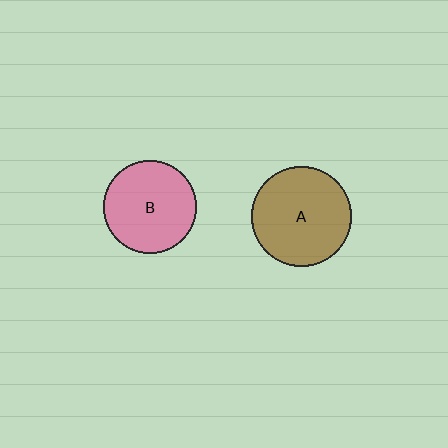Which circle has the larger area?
Circle A (brown).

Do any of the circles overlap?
No, none of the circles overlap.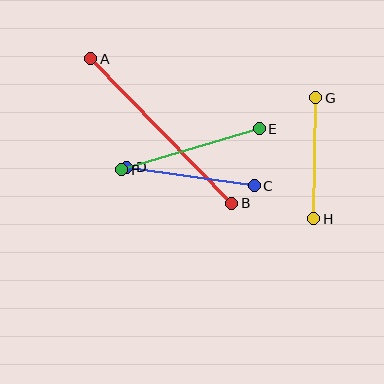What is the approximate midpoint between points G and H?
The midpoint is at approximately (315, 158) pixels.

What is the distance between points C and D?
The distance is approximately 129 pixels.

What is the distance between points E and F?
The distance is approximately 143 pixels.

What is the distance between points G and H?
The distance is approximately 121 pixels.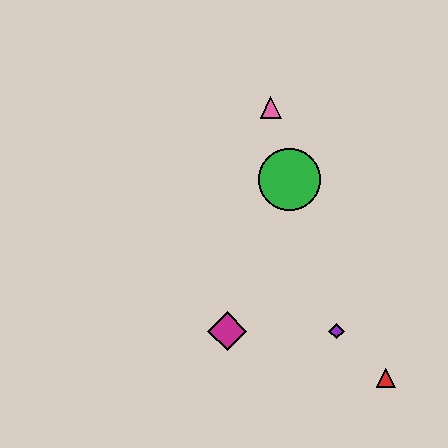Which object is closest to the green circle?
The pink triangle is closest to the green circle.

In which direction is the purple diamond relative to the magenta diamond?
The purple diamond is to the right of the magenta diamond.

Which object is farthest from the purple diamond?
The pink triangle is farthest from the purple diamond.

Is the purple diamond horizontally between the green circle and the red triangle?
Yes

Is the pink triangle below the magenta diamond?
No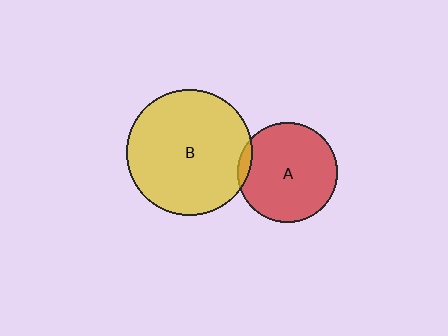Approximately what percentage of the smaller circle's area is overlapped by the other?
Approximately 5%.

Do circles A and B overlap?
Yes.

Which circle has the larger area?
Circle B (yellow).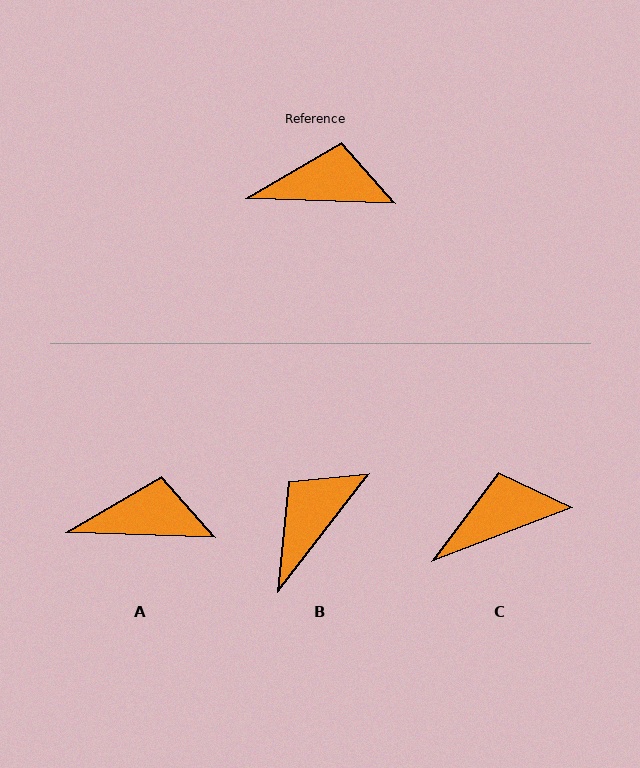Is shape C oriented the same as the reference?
No, it is off by about 23 degrees.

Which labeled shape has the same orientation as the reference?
A.